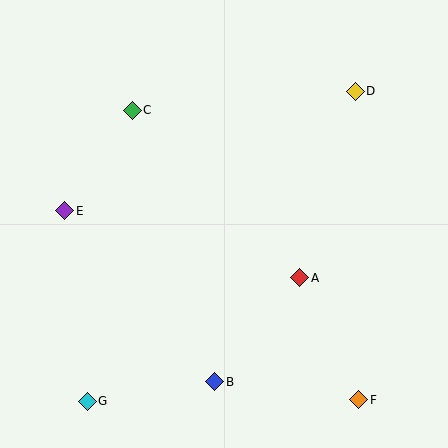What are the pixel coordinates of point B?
Point B is at (215, 382).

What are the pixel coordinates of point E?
Point E is at (65, 211).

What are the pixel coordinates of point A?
Point A is at (300, 278).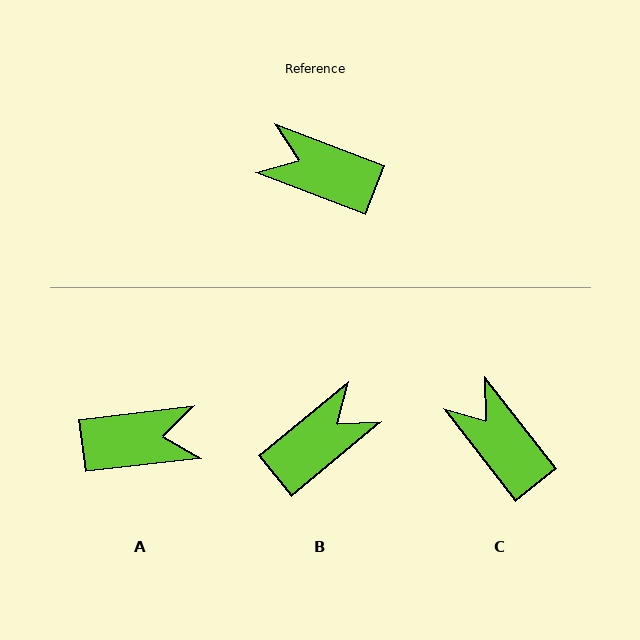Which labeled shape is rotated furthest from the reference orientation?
A, about 152 degrees away.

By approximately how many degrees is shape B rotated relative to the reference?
Approximately 119 degrees clockwise.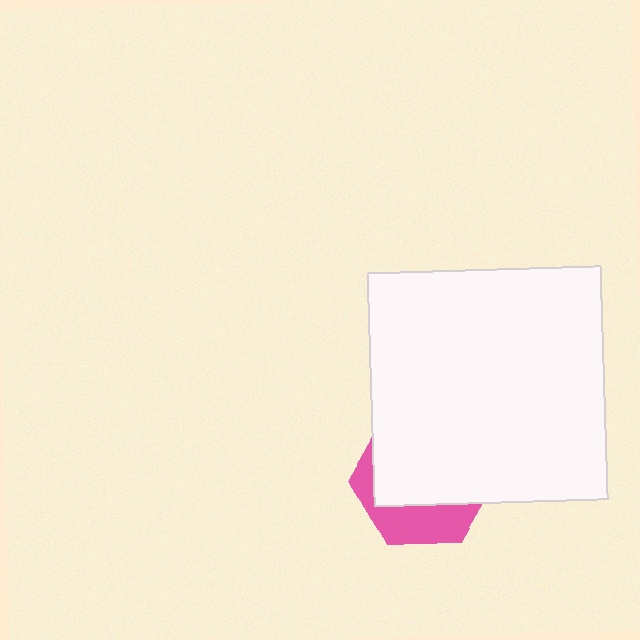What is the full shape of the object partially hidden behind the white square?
The partially hidden object is a pink hexagon.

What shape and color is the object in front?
The object in front is a white square.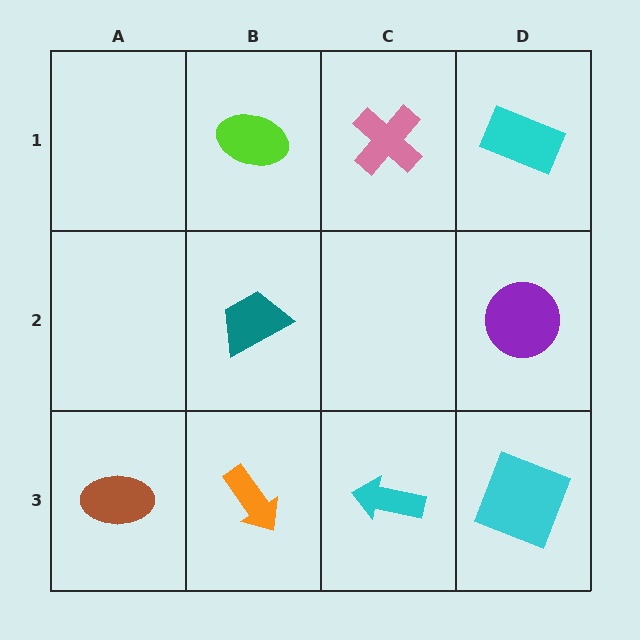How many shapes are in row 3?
4 shapes.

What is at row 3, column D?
A cyan square.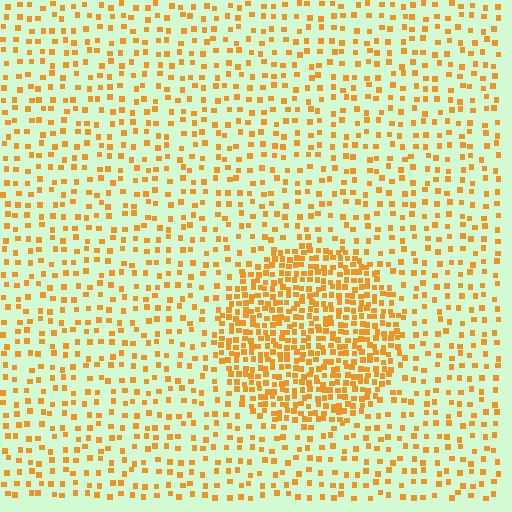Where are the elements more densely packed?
The elements are more densely packed inside the circle boundary.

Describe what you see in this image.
The image contains small orange elements arranged at two different densities. A circle-shaped region is visible where the elements are more densely packed than the surrounding area.